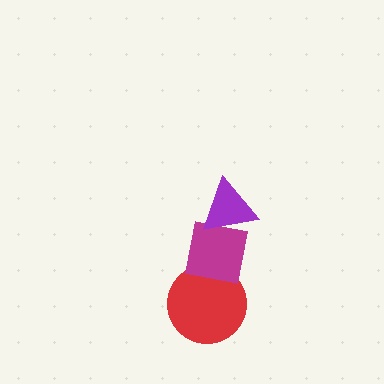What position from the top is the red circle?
The red circle is 3rd from the top.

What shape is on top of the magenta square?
The purple triangle is on top of the magenta square.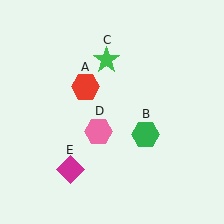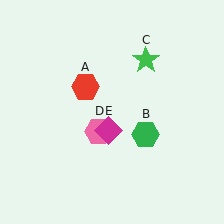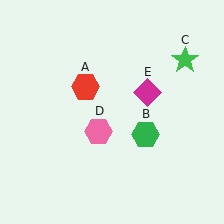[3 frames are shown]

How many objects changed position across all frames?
2 objects changed position: green star (object C), magenta diamond (object E).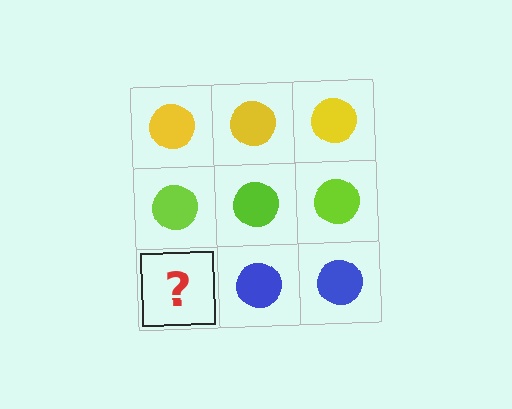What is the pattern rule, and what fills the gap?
The rule is that each row has a consistent color. The gap should be filled with a blue circle.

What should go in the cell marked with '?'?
The missing cell should contain a blue circle.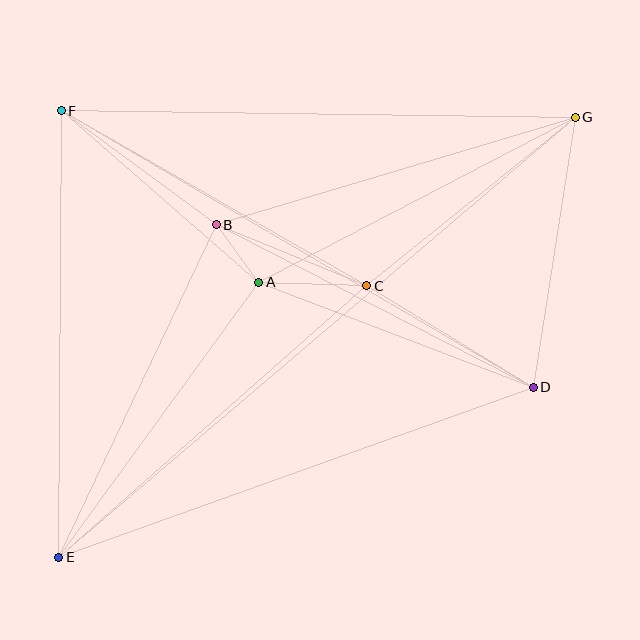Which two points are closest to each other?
Points A and B are closest to each other.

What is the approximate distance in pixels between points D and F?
The distance between D and F is approximately 547 pixels.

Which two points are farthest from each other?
Points E and G are farthest from each other.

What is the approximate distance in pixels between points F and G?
The distance between F and G is approximately 514 pixels.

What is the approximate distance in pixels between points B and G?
The distance between B and G is approximately 375 pixels.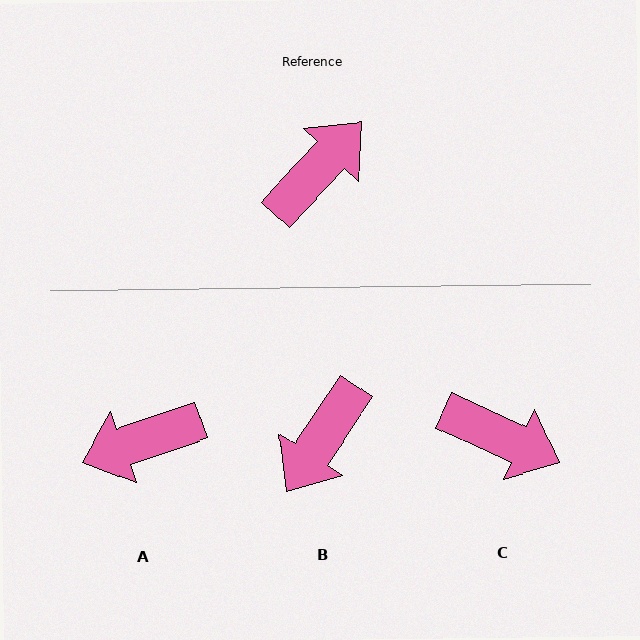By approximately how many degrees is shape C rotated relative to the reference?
Approximately 72 degrees clockwise.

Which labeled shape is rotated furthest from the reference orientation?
B, about 171 degrees away.